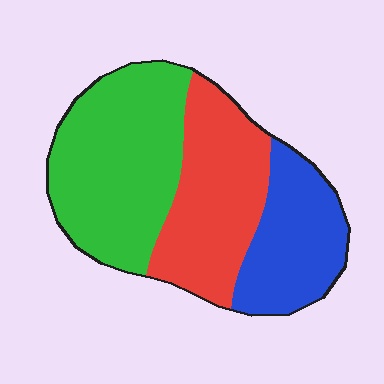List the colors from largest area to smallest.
From largest to smallest: green, red, blue.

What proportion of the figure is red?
Red covers about 35% of the figure.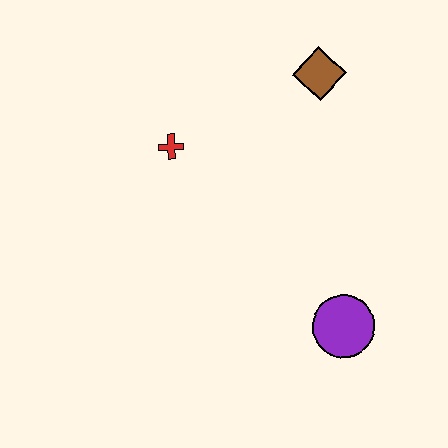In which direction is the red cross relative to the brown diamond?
The red cross is to the left of the brown diamond.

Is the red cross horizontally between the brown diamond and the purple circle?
No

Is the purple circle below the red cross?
Yes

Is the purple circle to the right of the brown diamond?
Yes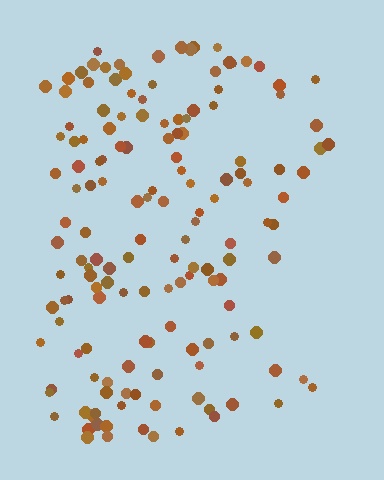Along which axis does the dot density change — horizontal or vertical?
Horizontal.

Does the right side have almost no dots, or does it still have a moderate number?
Still a moderate number, just noticeably fewer than the left.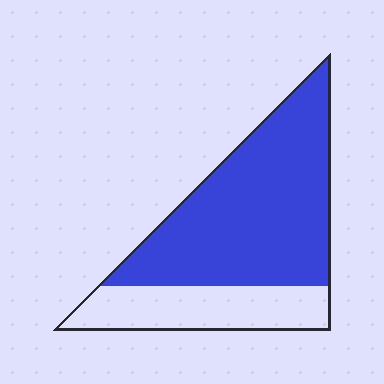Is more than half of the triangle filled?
Yes.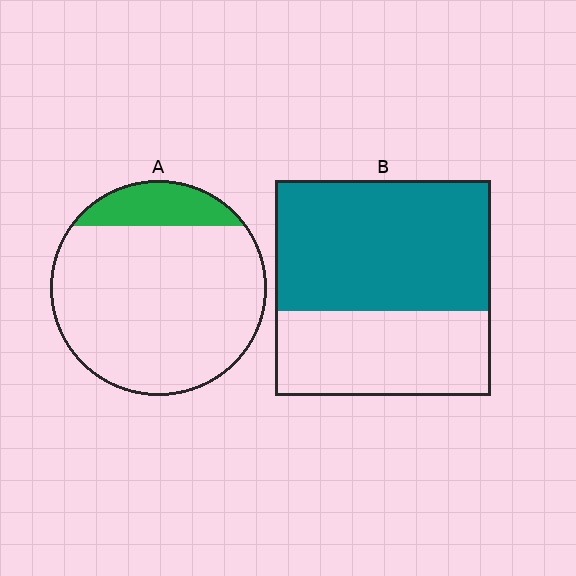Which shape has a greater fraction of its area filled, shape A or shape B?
Shape B.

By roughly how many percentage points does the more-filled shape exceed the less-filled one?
By roughly 45 percentage points (B over A).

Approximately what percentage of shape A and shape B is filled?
A is approximately 15% and B is approximately 60%.